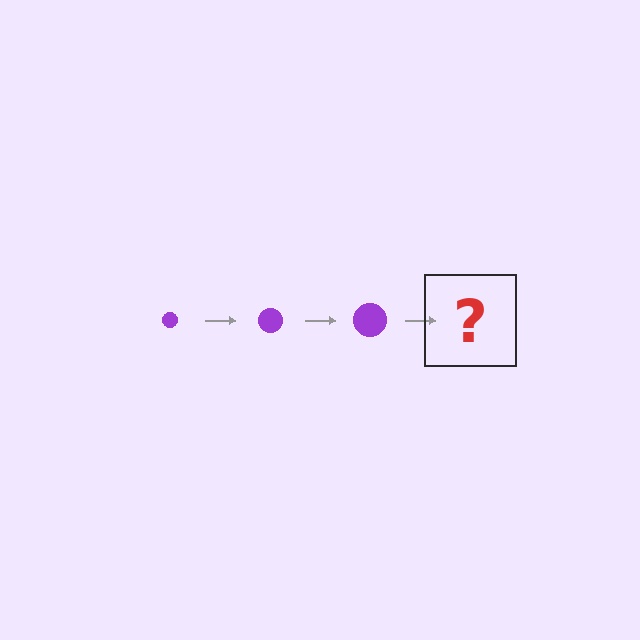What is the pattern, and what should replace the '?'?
The pattern is that the circle gets progressively larger each step. The '?' should be a purple circle, larger than the previous one.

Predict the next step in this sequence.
The next step is a purple circle, larger than the previous one.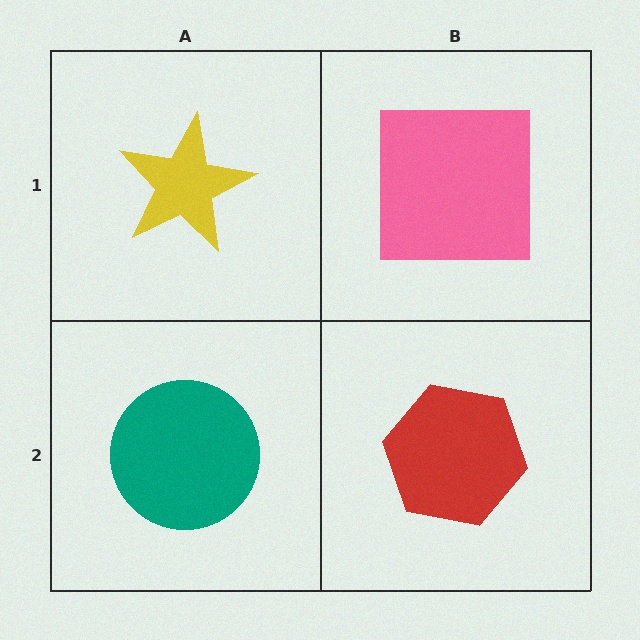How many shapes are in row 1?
2 shapes.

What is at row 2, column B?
A red hexagon.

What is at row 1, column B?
A pink square.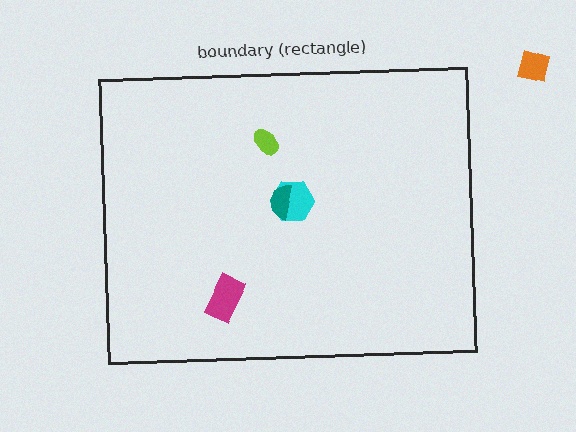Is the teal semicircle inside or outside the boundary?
Inside.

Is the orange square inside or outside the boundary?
Outside.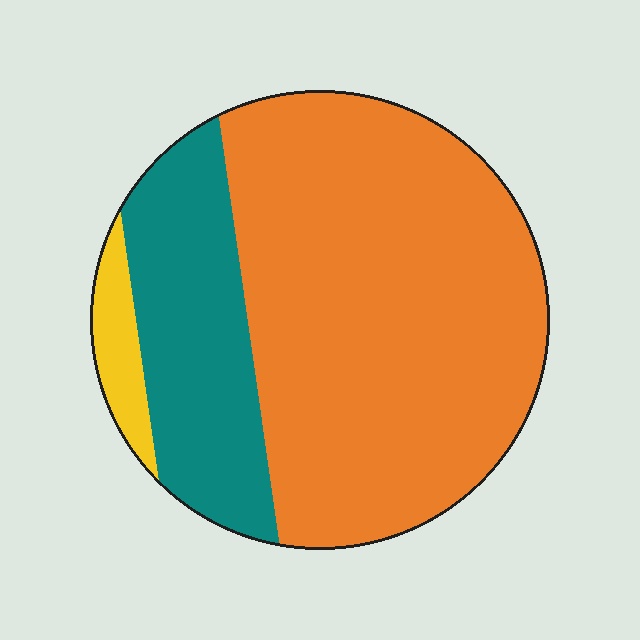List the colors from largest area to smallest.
From largest to smallest: orange, teal, yellow.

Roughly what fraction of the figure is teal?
Teal takes up about one quarter (1/4) of the figure.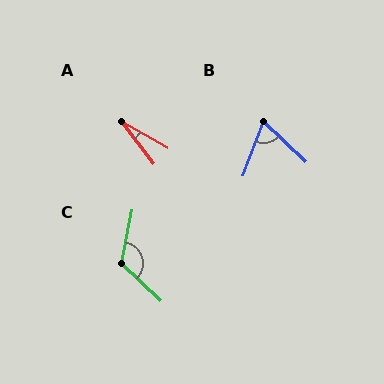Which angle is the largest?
C, at approximately 123 degrees.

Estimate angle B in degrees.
Approximately 66 degrees.